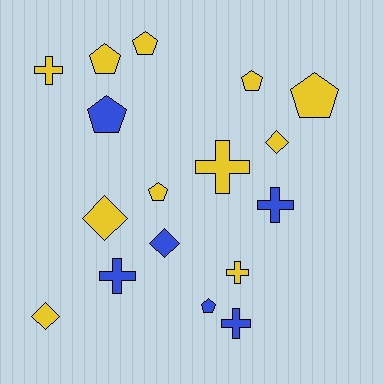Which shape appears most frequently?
Pentagon, with 7 objects.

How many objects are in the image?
There are 17 objects.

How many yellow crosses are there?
There are 3 yellow crosses.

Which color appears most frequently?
Yellow, with 11 objects.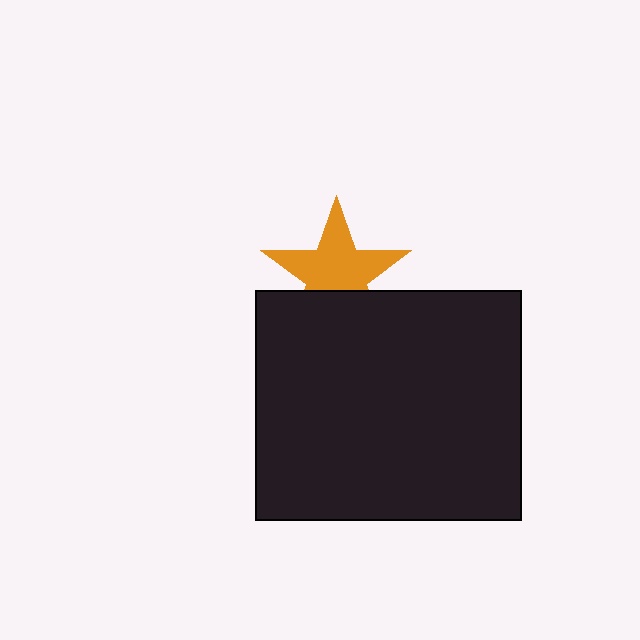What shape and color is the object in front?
The object in front is a black rectangle.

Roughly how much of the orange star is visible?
Most of it is visible (roughly 68%).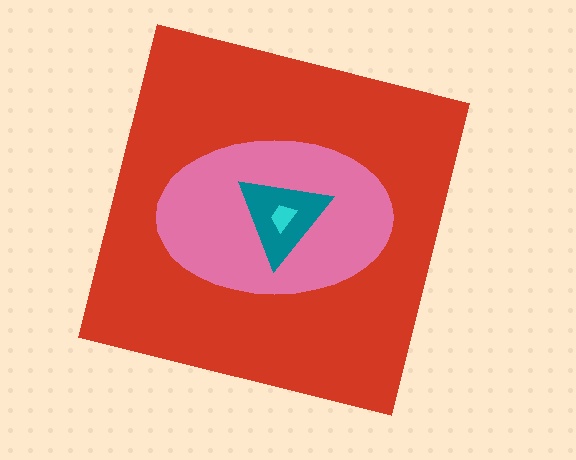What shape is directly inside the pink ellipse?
The teal triangle.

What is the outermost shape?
The red square.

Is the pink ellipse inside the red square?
Yes.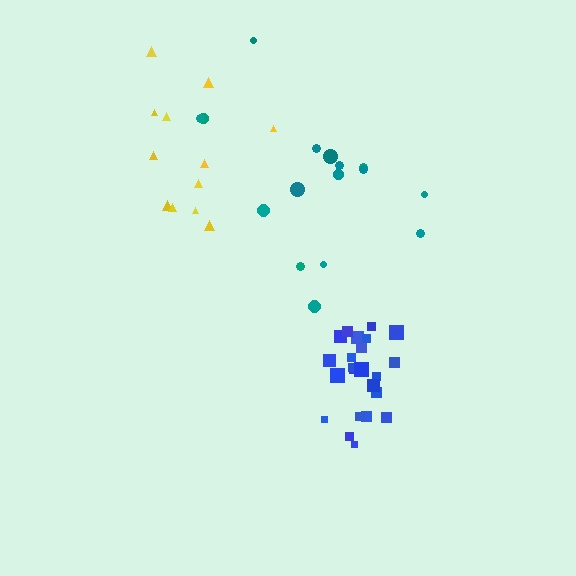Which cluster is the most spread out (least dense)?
Teal.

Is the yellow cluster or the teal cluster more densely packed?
Yellow.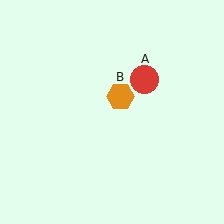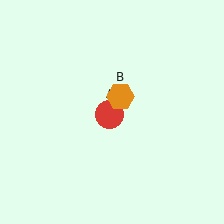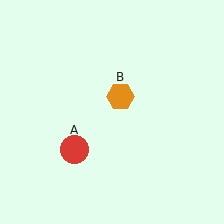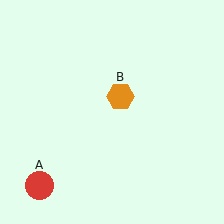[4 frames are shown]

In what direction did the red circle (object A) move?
The red circle (object A) moved down and to the left.